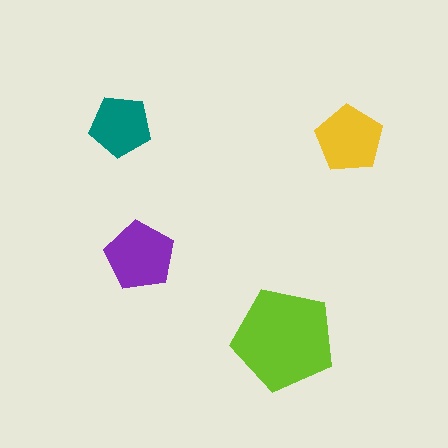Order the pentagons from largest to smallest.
the lime one, the purple one, the yellow one, the teal one.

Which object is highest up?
The teal pentagon is topmost.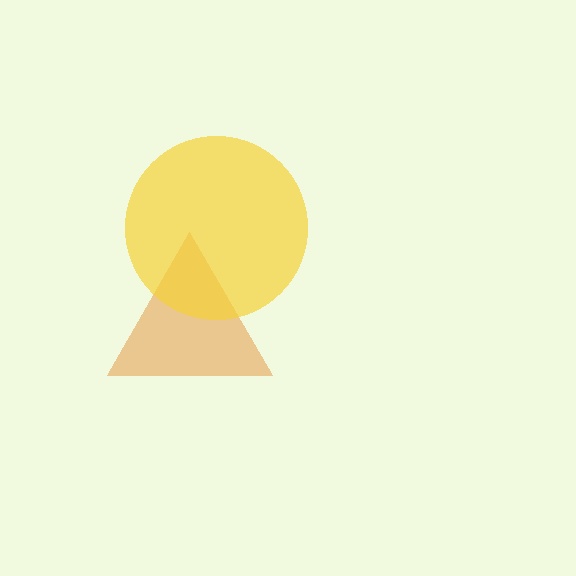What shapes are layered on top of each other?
The layered shapes are: an orange triangle, a yellow circle.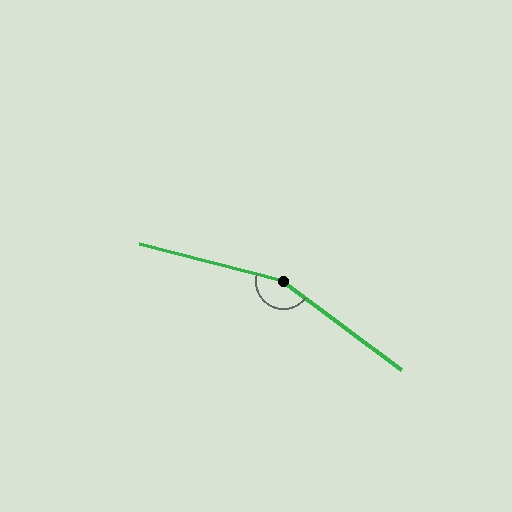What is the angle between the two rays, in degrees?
Approximately 158 degrees.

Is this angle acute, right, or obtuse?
It is obtuse.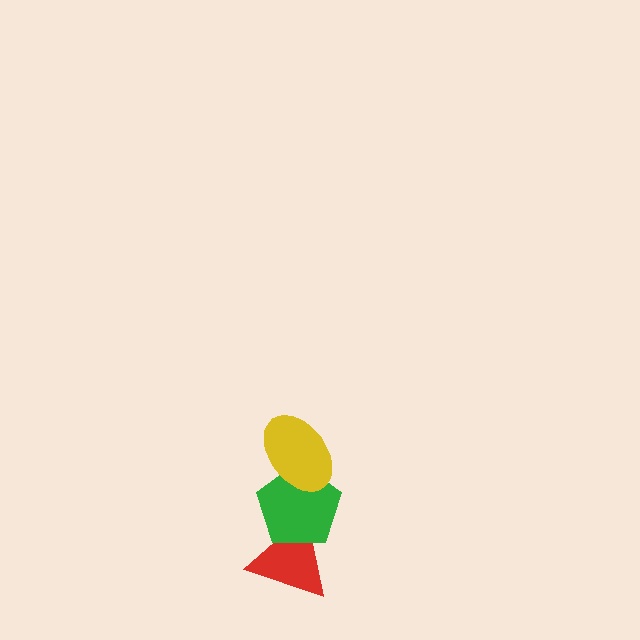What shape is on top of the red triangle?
The green pentagon is on top of the red triangle.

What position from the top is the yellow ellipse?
The yellow ellipse is 1st from the top.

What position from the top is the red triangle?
The red triangle is 3rd from the top.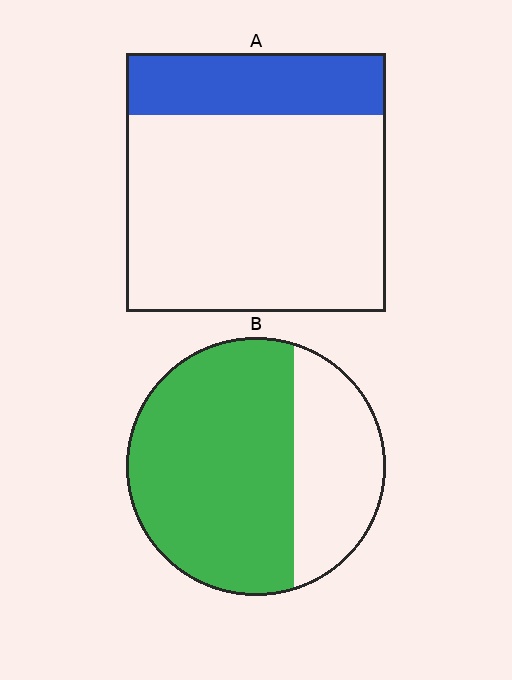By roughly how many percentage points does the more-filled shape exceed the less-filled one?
By roughly 45 percentage points (B over A).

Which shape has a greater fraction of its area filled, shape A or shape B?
Shape B.